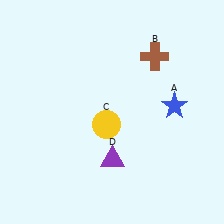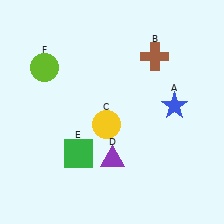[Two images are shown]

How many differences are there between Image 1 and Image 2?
There are 2 differences between the two images.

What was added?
A green square (E), a lime circle (F) were added in Image 2.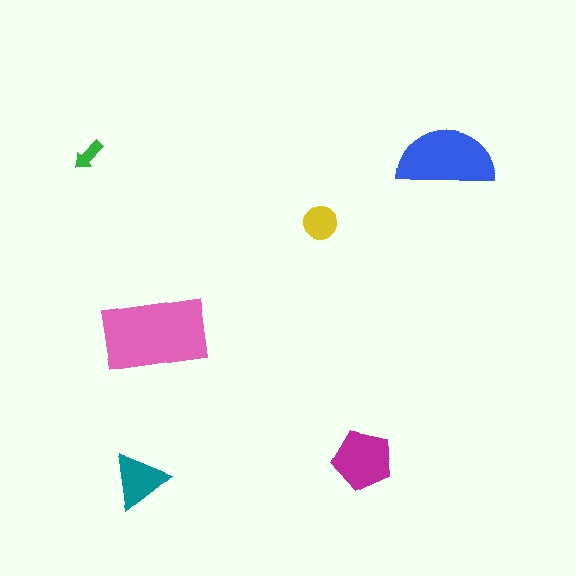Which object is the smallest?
The green arrow.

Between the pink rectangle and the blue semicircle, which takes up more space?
The pink rectangle.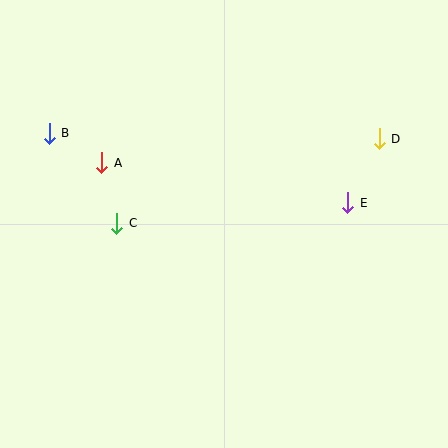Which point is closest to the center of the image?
Point C at (117, 223) is closest to the center.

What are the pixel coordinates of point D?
Point D is at (379, 139).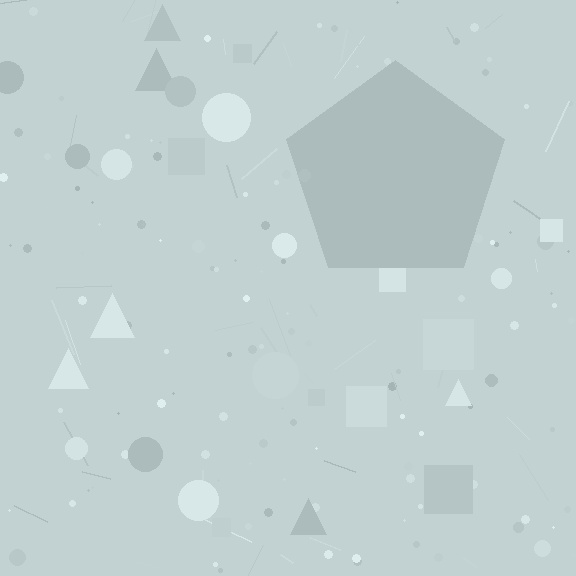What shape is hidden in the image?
A pentagon is hidden in the image.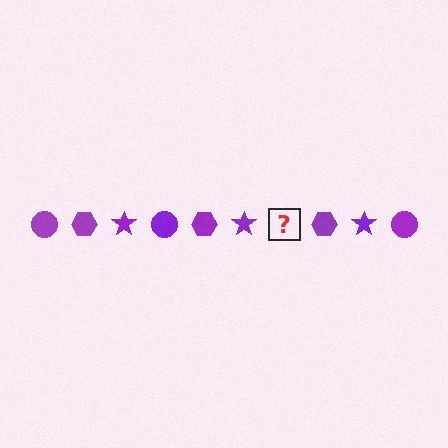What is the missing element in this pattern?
The missing element is a purple circle.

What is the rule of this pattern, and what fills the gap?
The rule is that the pattern cycles through circle, hexagon, star shapes in purple. The gap should be filled with a purple circle.